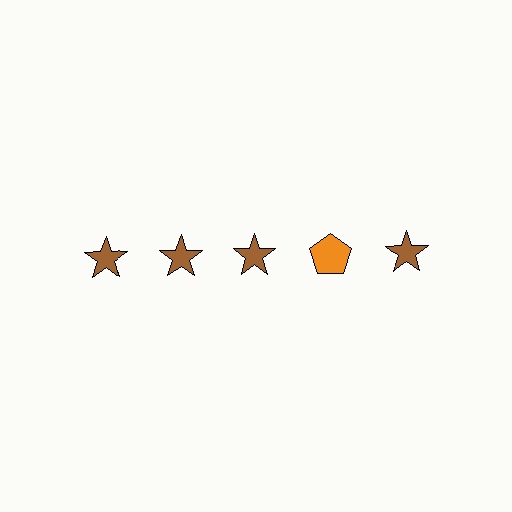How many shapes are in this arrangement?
There are 5 shapes arranged in a grid pattern.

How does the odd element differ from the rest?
It differs in both color (orange instead of brown) and shape (pentagon instead of star).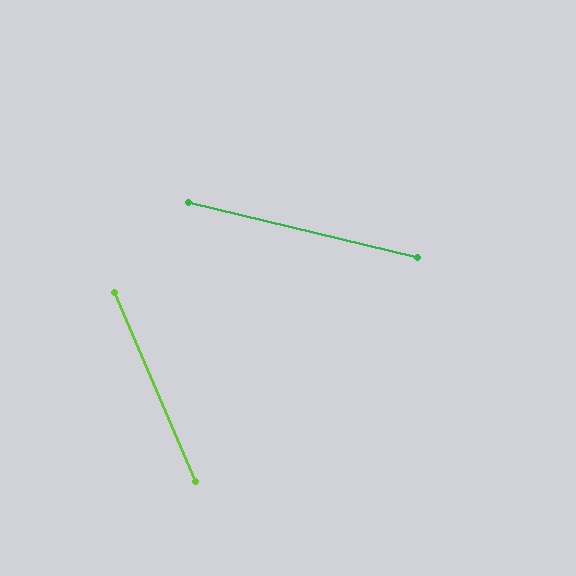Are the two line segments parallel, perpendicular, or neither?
Neither parallel nor perpendicular — they differ by about 54°.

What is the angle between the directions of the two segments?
Approximately 54 degrees.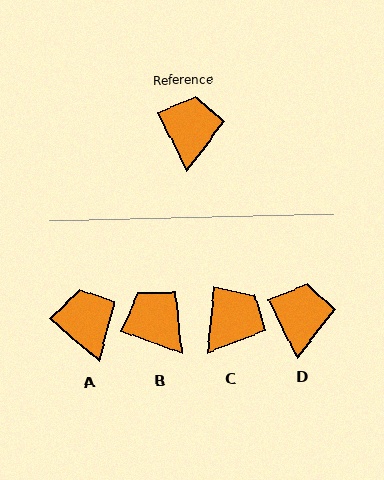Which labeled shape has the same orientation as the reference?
D.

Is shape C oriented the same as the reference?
No, it is off by about 32 degrees.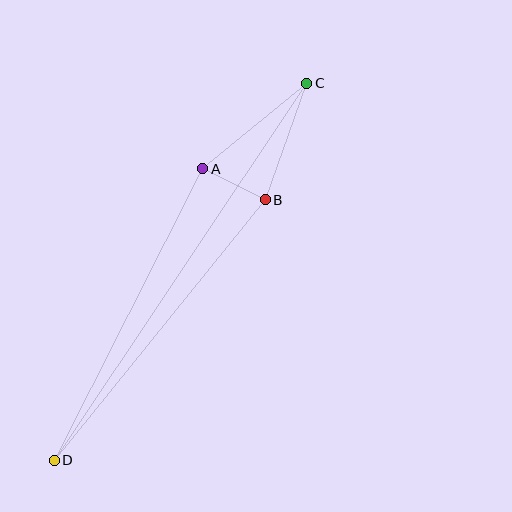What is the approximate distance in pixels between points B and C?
The distance between B and C is approximately 124 pixels.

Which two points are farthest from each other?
Points C and D are farthest from each other.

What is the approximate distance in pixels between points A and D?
The distance between A and D is approximately 327 pixels.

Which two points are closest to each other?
Points A and B are closest to each other.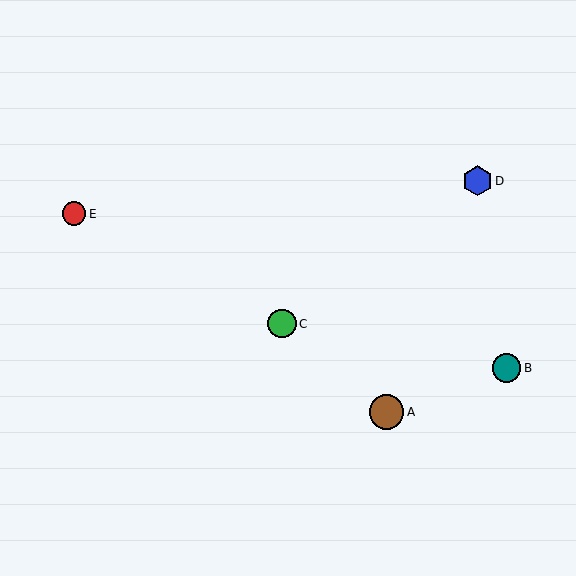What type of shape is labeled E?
Shape E is a red circle.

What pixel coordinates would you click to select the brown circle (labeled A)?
Click at (386, 412) to select the brown circle A.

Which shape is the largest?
The brown circle (labeled A) is the largest.